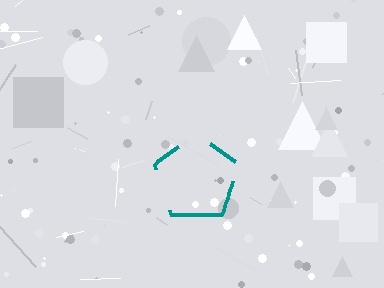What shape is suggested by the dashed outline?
The dashed outline suggests a pentagon.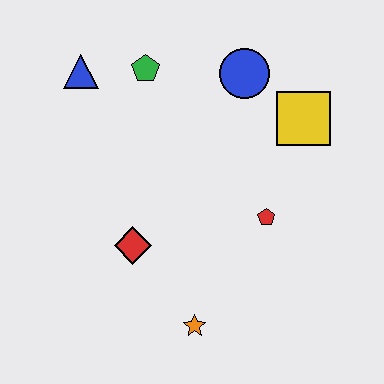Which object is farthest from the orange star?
The blue triangle is farthest from the orange star.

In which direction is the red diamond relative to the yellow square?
The red diamond is to the left of the yellow square.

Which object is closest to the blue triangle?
The green pentagon is closest to the blue triangle.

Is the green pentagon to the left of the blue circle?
Yes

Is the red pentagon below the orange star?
No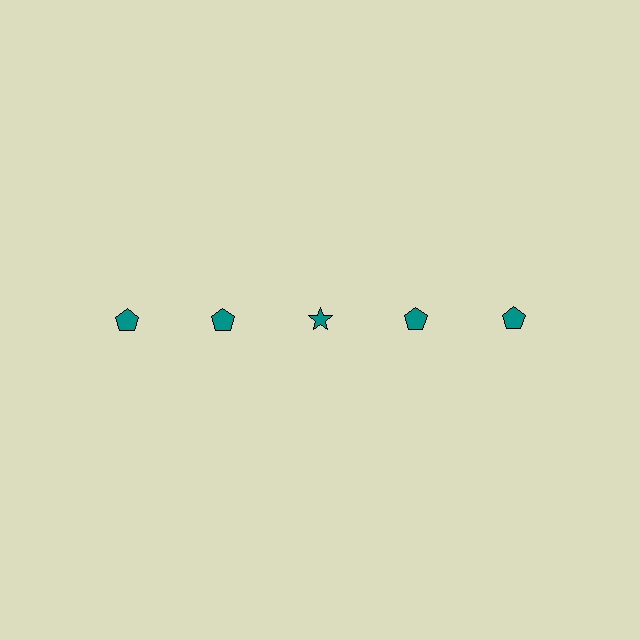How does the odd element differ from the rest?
It has a different shape: star instead of pentagon.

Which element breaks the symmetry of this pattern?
The teal star in the top row, center column breaks the symmetry. All other shapes are teal pentagons.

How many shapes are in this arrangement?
There are 5 shapes arranged in a grid pattern.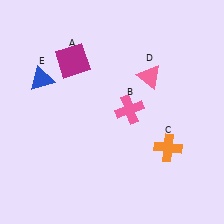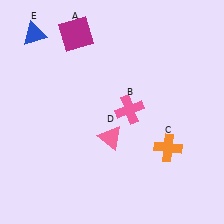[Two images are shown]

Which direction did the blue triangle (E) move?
The blue triangle (E) moved up.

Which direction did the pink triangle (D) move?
The pink triangle (D) moved down.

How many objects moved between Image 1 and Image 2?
3 objects moved between the two images.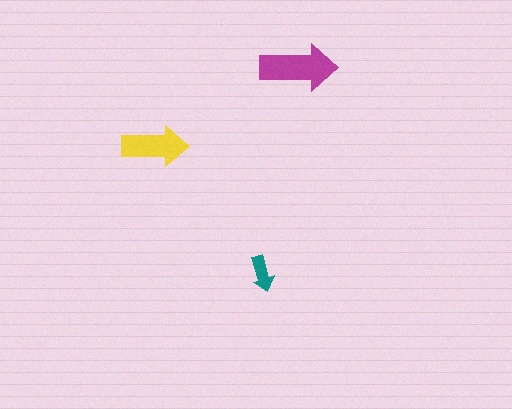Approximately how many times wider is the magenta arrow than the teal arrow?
About 2 times wider.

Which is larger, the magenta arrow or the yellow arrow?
The magenta one.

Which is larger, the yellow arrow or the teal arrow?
The yellow one.